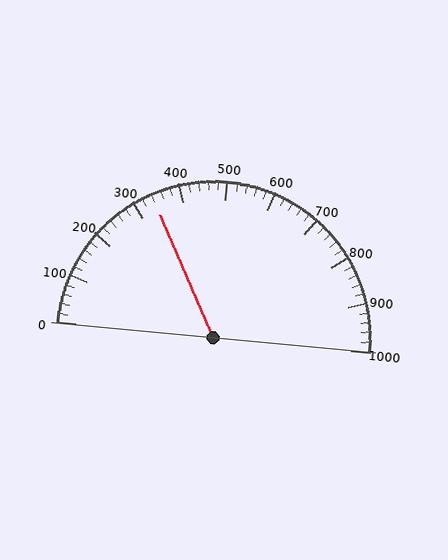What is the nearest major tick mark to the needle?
The nearest major tick mark is 300.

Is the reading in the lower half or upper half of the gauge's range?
The reading is in the lower half of the range (0 to 1000).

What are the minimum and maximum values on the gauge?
The gauge ranges from 0 to 1000.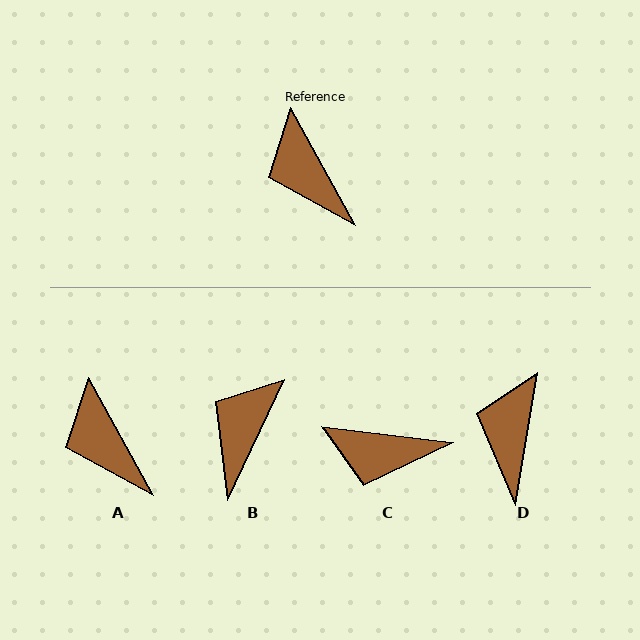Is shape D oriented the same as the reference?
No, it is off by about 38 degrees.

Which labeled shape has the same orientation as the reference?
A.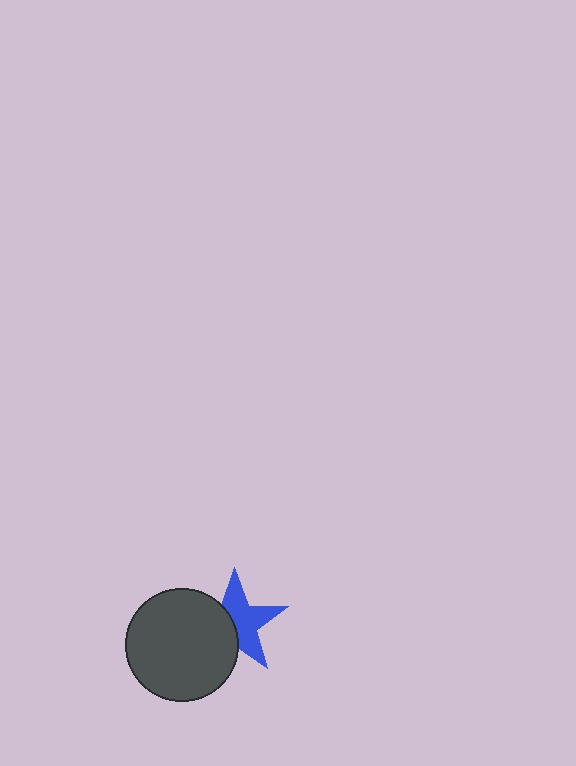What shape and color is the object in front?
The object in front is a dark gray circle.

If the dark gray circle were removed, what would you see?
You would see the complete blue star.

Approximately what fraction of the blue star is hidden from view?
Roughly 42% of the blue star is hidden behind the dark gray circle.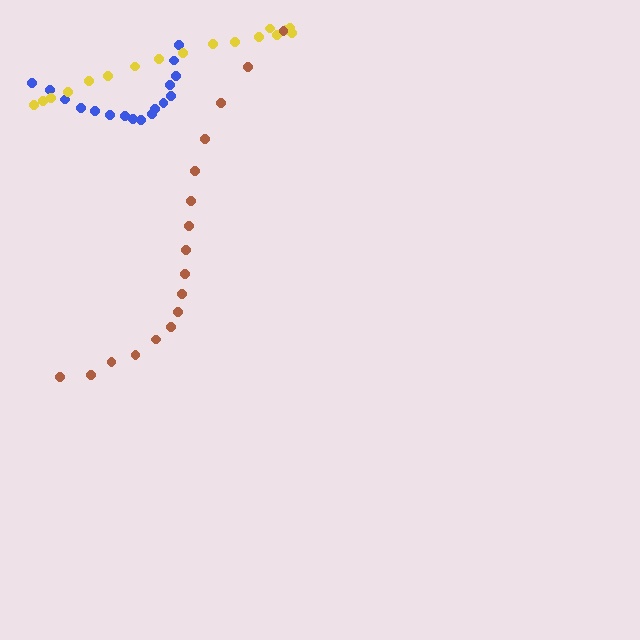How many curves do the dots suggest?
There are 3 distinct paths.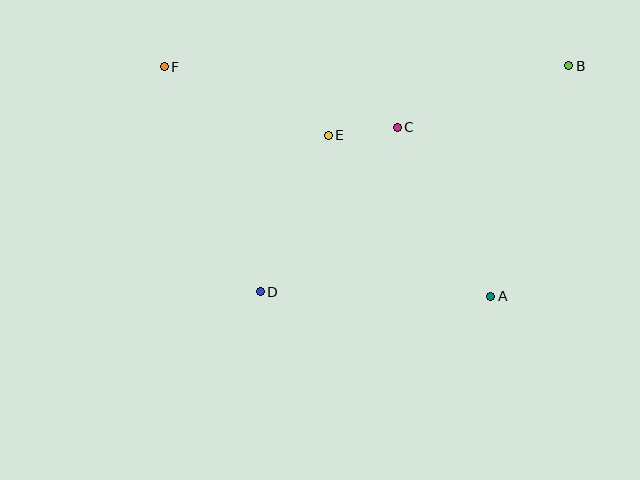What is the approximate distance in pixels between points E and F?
The distance between E and F is approximately 178 pixels.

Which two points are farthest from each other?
Points B and F are farthest from each other.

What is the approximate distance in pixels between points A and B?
The distance between A and B is approximately 243 pixels.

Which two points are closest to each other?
Points C and E are closest to each other.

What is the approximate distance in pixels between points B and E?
The distance between B and E is approximately 251 pixels.